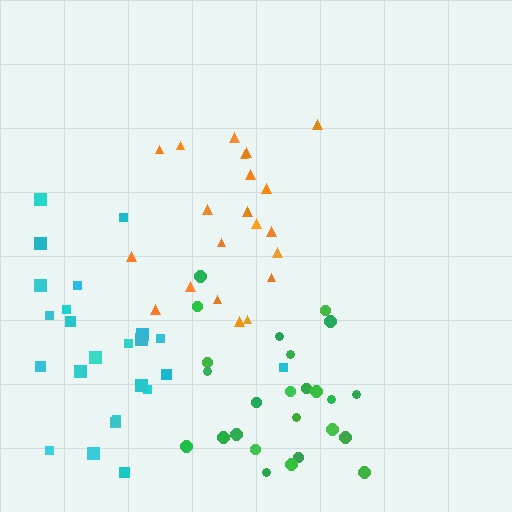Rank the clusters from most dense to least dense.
green, orange, cyan.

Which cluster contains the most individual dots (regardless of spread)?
Green (25).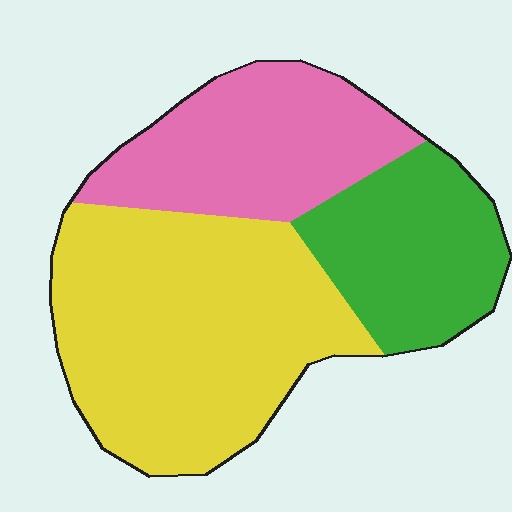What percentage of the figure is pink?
Pink covers 28% of the figure.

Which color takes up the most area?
Yellow, at roughly 50%.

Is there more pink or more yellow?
Yellow.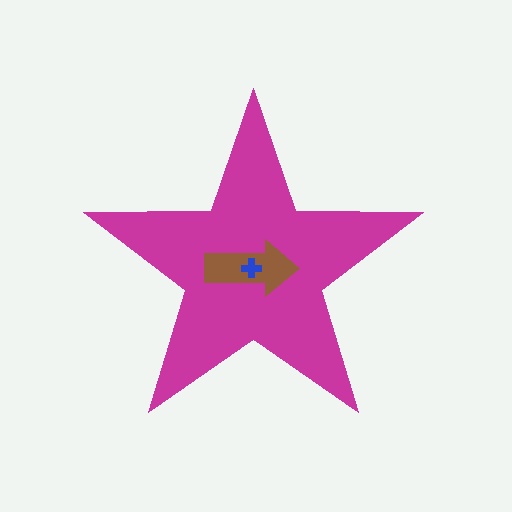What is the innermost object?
The blue cross.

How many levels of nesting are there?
3.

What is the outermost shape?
The magenta star.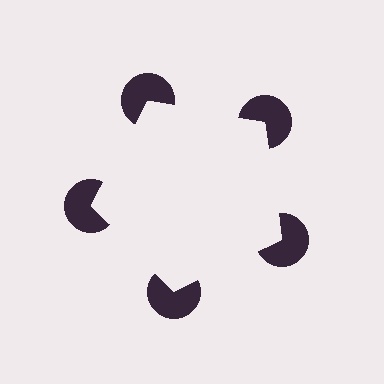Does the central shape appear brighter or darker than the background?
It typically appears slightly brighter than the background, even though no actual brightness change is drawn.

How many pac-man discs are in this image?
There are 5 — one at each vertex of the illusory pentagon.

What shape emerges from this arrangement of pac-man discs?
An illusory pentagon — its edges are inferred from the aligned wedge cuts in the pac-man discs, not physically drawn.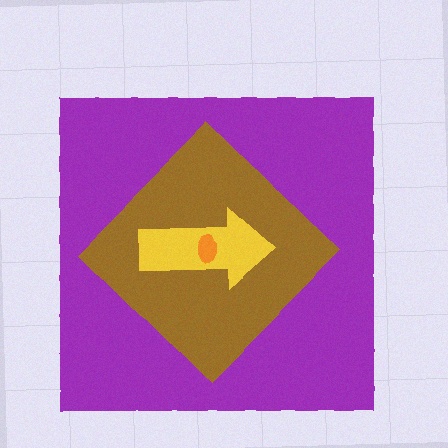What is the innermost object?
The orange ellipse.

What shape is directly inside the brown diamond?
The yellow arrow.